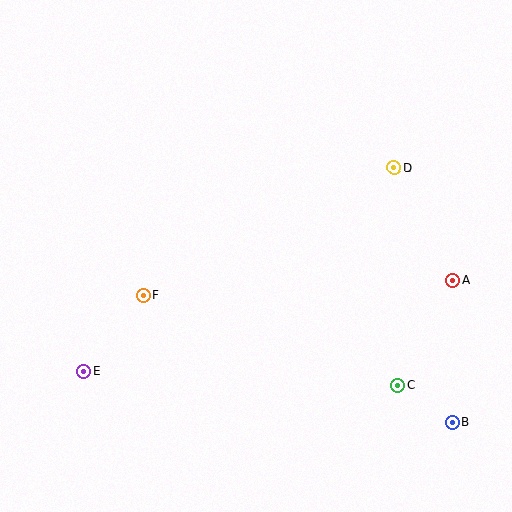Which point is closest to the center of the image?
Point F at (143, 295) is closest to the center.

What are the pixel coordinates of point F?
Point F is at (143, 295).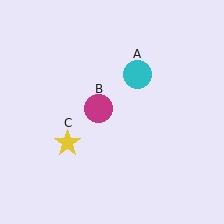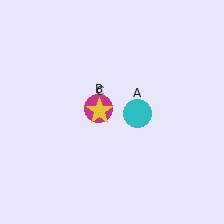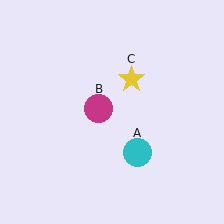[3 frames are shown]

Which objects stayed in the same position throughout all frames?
Magenta circle (object B) remained stationary.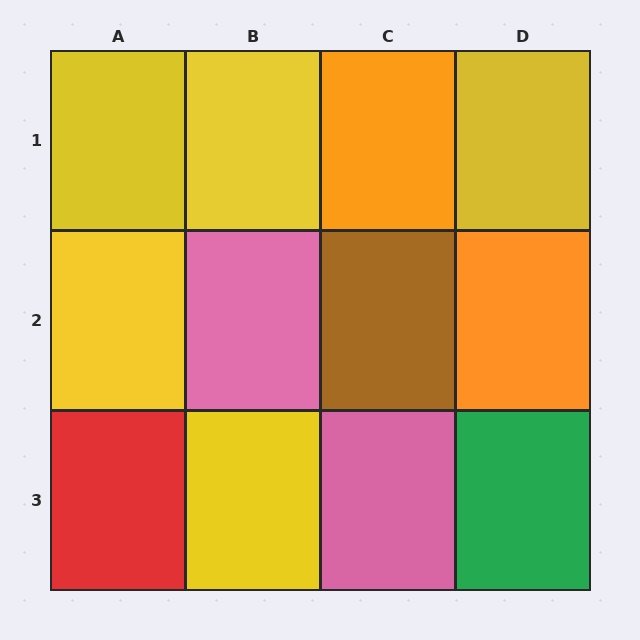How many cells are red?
1 cell is red.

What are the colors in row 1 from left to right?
Yellow, yellow, orange, yellow.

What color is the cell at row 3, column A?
Red.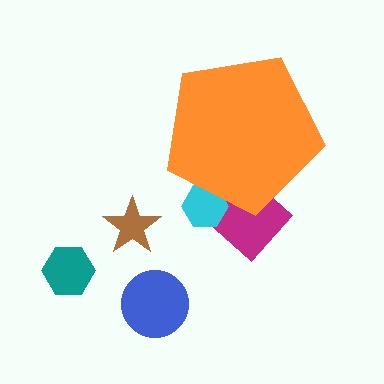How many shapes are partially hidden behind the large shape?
2 shapes are partially hidden.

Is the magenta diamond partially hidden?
Yes, the magenta diamond is partially hidden behind the orange pentagon.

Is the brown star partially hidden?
No, the brown star is fully visible.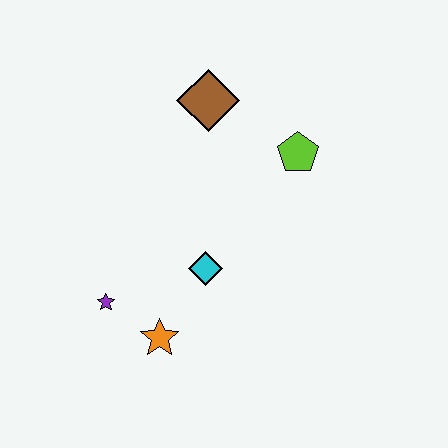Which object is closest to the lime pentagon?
The brown diamond is closest to the lime pentagon.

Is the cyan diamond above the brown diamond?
No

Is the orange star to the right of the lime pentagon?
No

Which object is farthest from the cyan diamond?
The brown diamond is farthest from the cyan diamond.